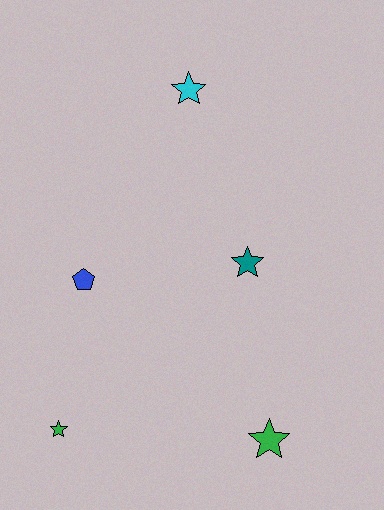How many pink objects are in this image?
There are no pink objects.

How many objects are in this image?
There are 5 objects.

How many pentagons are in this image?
There is 1 pentagon.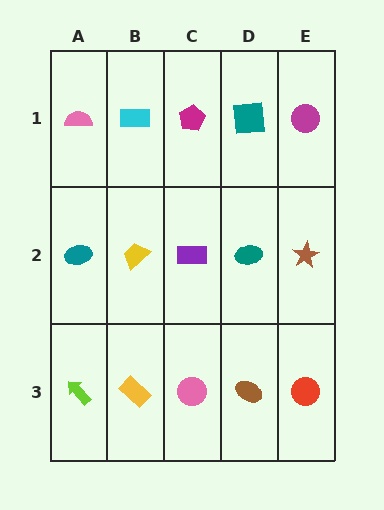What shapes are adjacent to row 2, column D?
A teal square (row 1, column D), a brown ellipse (row 3, column D), a purple rectangle (row 2, column C), a brown star (row 2, column E).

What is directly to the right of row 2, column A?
A yellow trapezoid.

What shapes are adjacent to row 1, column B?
A yellow trapezoid (row 2, column B), a pink semicircle (row 1, column A), a magenta pentagon (row 1, column C).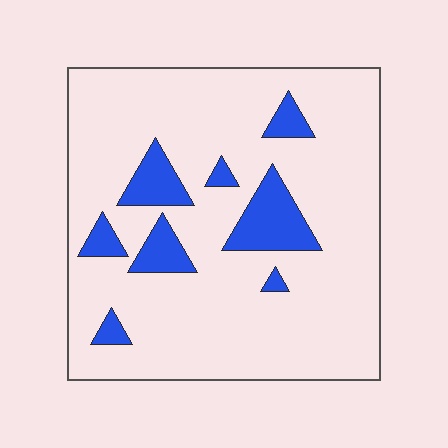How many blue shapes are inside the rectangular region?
8.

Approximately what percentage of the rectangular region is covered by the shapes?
Approximately 15%.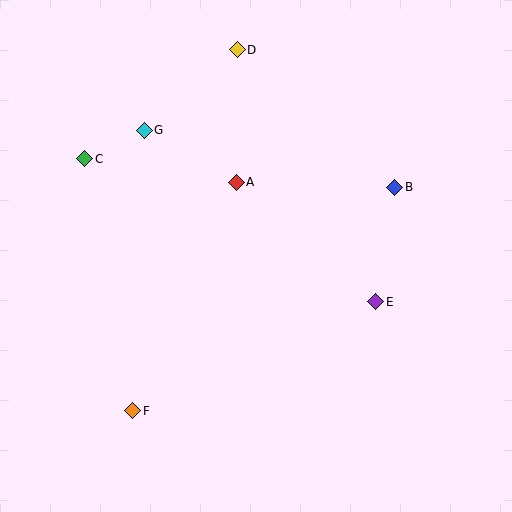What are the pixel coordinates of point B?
Point B is at (395, 187).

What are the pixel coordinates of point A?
Point A is at (236, 182).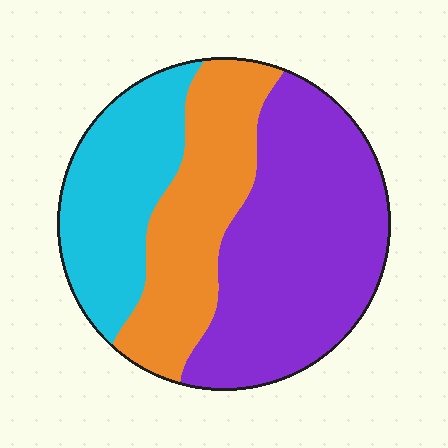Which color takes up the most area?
Purple, at roughly 45%.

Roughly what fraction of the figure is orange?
Orange takes up about one quarter (1/4) of the figure.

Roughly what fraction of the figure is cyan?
Cyan takes up about one quarter (1/4) of the figure.